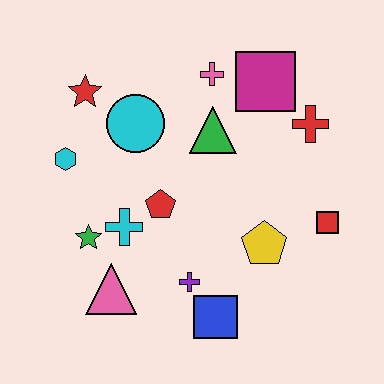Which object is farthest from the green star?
The red cross is farthest from the green star.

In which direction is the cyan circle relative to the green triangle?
The cyan circle is to the left of the green triangle.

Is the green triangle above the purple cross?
Yes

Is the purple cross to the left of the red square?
Yes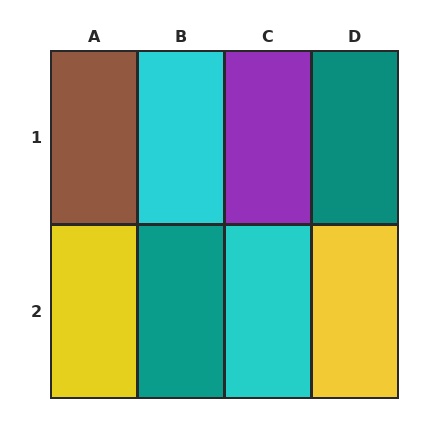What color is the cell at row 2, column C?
Cyan.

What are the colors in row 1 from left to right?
Brown, cyan, purple, teal.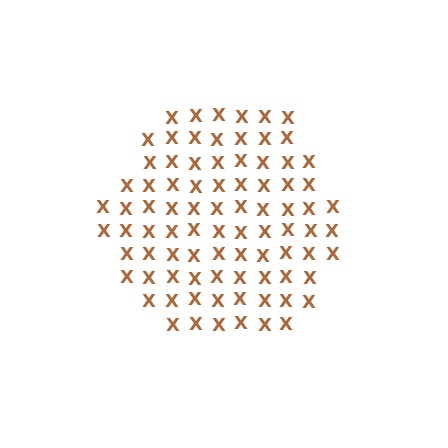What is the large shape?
The large shape is a hexagon.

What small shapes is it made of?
It is made of small letter X's.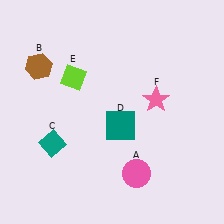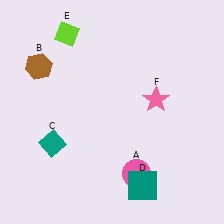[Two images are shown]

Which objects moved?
The objects that moved are: the teal square (D), the lime diamond (E).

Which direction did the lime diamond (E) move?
The lime diamond (E) moved up.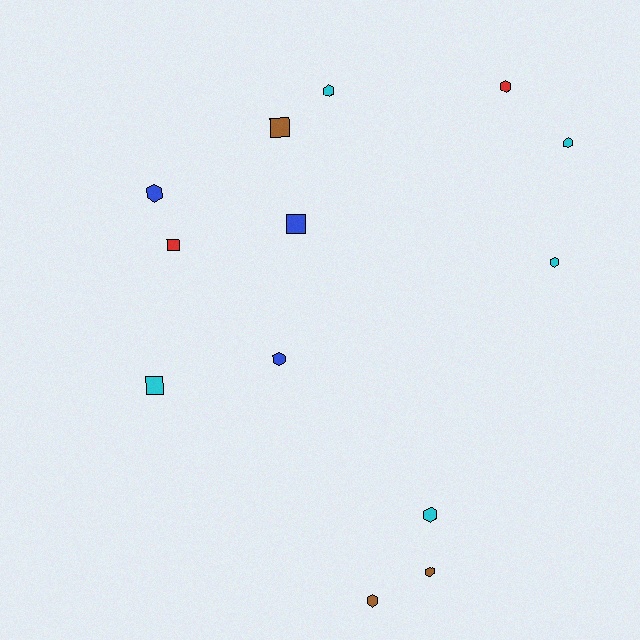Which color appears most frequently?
Cyan, with 5 objects.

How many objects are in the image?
There are 13 objects.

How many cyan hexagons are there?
There are 4 cyan hexagons.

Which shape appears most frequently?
Hexagon, with 9 objects.